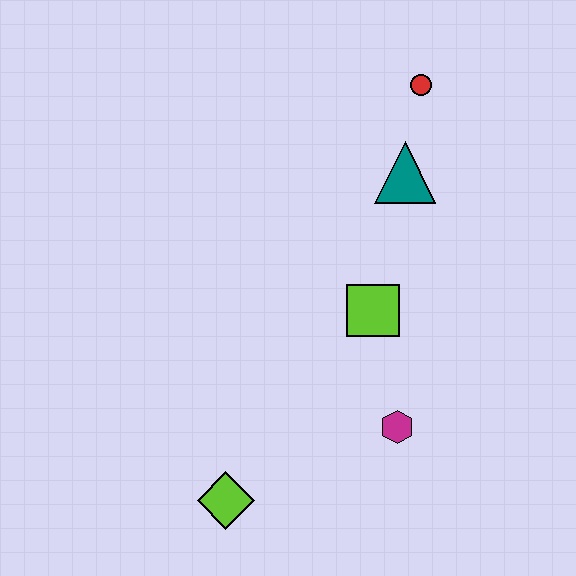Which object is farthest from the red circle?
The lime diamond is farthest from the red circle.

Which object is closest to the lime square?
The magenta hexagon is closest to the lime square.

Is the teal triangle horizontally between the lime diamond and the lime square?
No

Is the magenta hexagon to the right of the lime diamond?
Yes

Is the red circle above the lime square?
Yes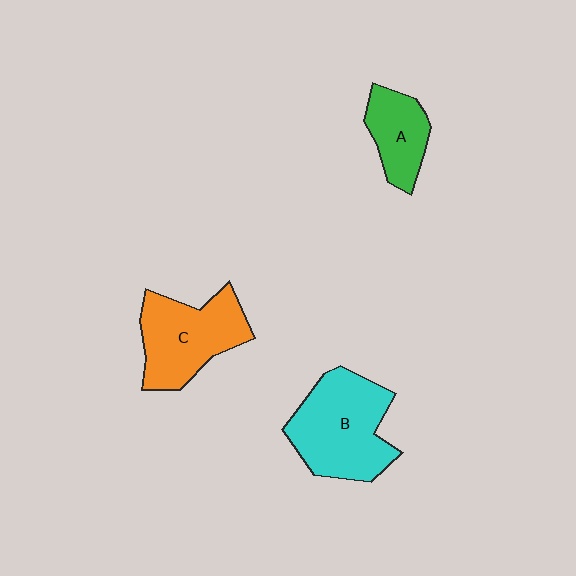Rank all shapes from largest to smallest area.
From largest to smallest: B (cyan), C (orange), A (green).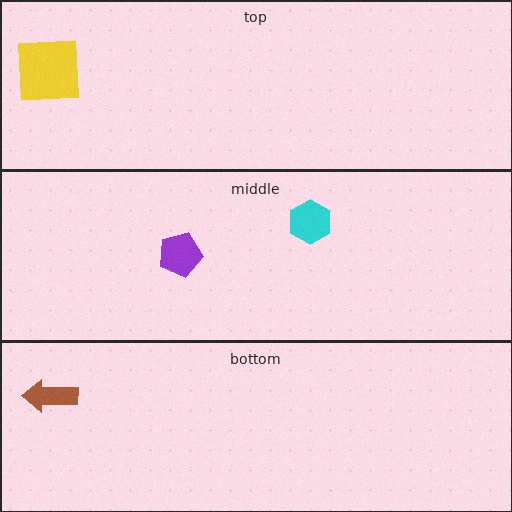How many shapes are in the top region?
1.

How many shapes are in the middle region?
2.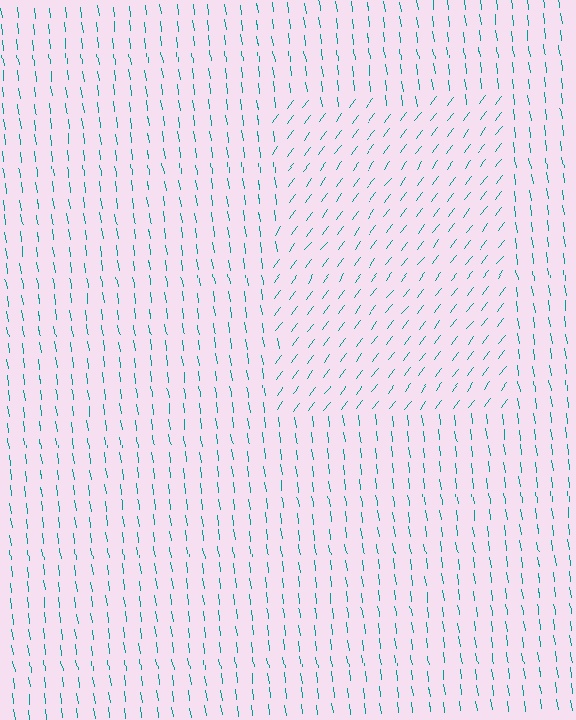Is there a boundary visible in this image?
Yes, there is a texture boundary formed by a change in line orientation.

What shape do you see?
I see a rectangle.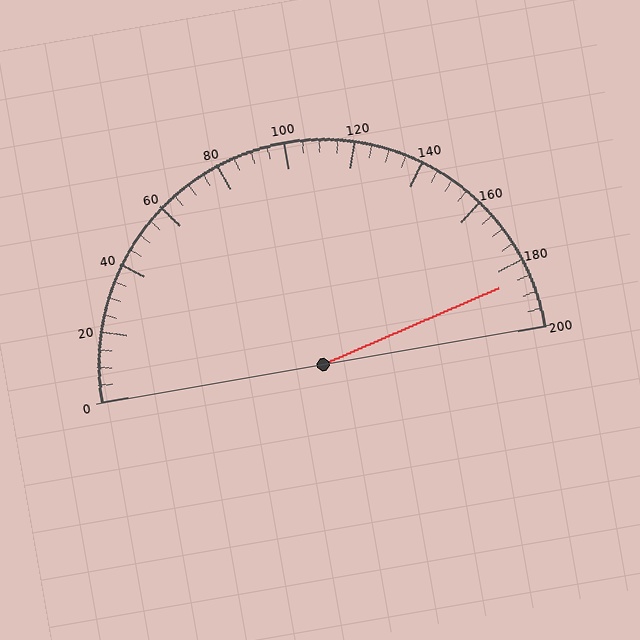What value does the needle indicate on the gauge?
The needle indicates approximately 185.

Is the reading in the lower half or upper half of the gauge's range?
The reading is in the upper half of the range (0 to 200).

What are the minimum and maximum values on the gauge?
The gauge ranges from 0 to 200.